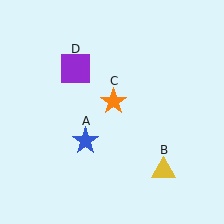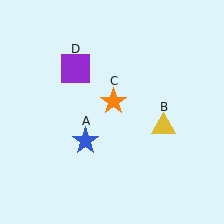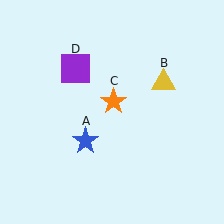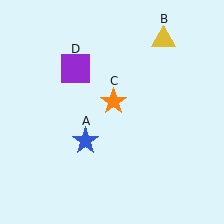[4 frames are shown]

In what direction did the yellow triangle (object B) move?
The yellow triangle (object B) moved up.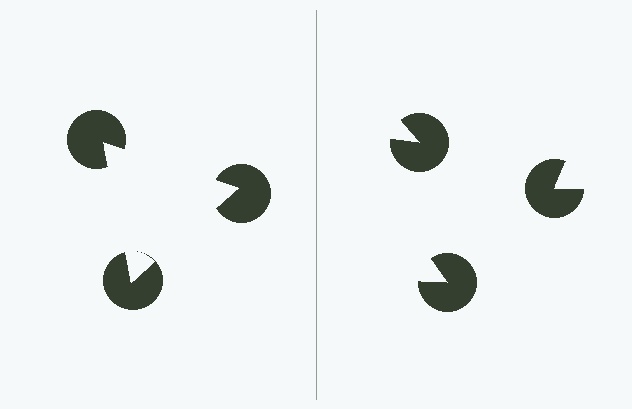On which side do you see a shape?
An illusory triangle appears on the left side. On the right side the wedge cuts are rotated, so no coherent shape forms.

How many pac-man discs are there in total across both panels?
6 — 3 on each side.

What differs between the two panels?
The pac-man discs are positioned identically on both sides; only the wedge orientations differ. On the left they align to a triangle; on the right they are misaligned.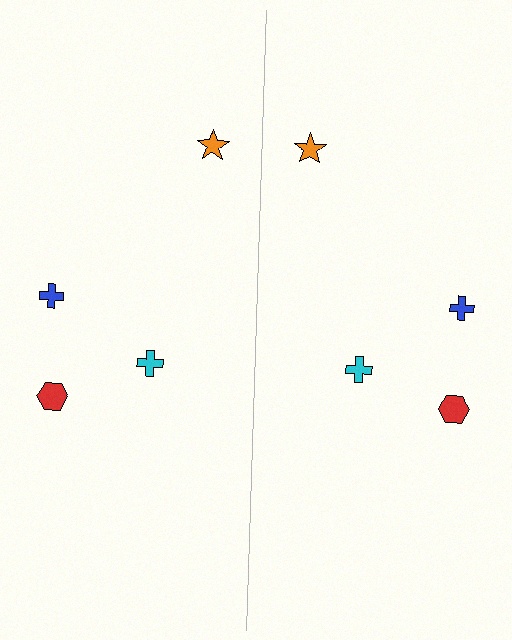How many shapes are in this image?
There are 8 shapes in this image.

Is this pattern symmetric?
Yes, this pattern has bilateral (reflection) symmetry.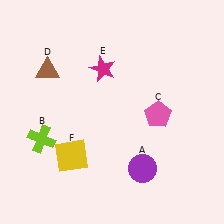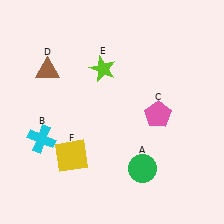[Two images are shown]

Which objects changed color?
A changed from purple to green. B changed from lime to cyan. E changed from magenta to lime.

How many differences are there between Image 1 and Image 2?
There are 3 differences between the two images.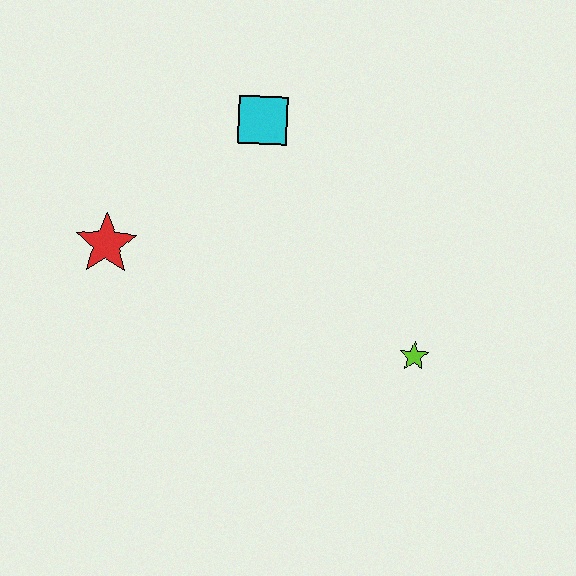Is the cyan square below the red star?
No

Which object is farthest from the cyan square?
The lime star is farthest from the cyan square.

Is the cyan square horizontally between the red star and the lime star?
Yes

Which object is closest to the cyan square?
The red star is closest to the cyan square.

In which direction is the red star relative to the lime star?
The red star is to the left of the lime star.